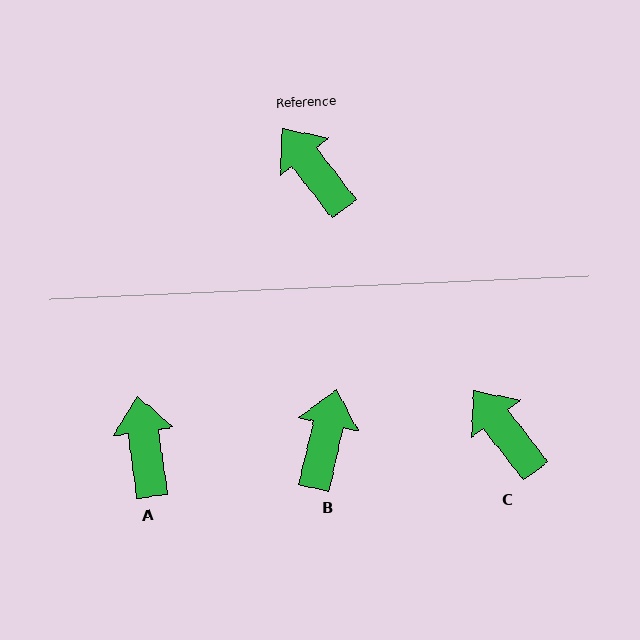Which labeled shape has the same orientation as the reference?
C.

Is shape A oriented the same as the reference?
No, it is off by about 29 degrees.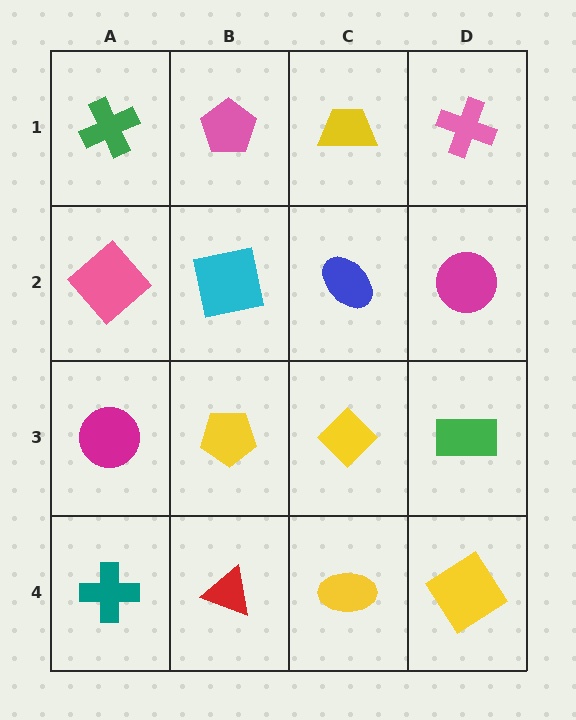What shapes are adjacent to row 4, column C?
A yellow diamond (row 3, column C), a red triangle (row 4, column B), a yellow diamond (row 4, column D).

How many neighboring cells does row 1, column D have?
2.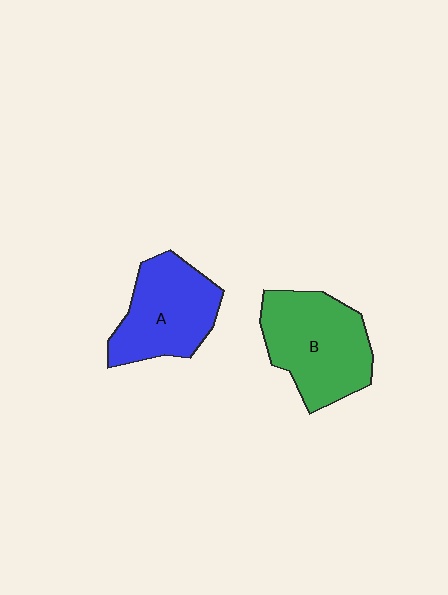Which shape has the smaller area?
Shape A (blue).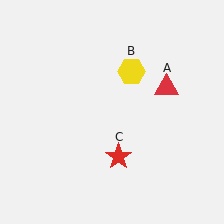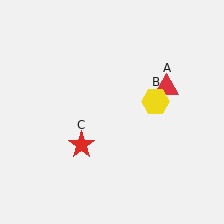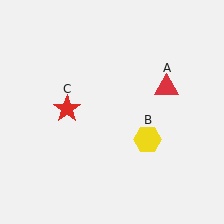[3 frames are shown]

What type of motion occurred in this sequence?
The yellow hexagon (object B), red star (object C) rotated clockwise around the center of the scene.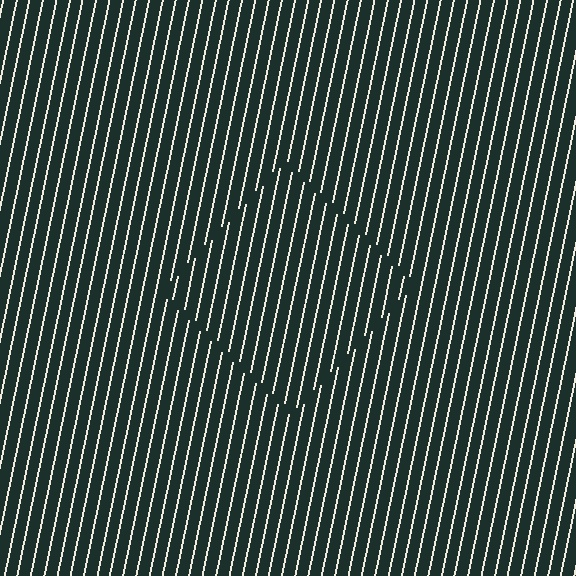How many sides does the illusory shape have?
4 sides — the line-ends trace a square.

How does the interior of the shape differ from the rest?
The interior of the shape contains the same grating, shifted by half a period — the contour is defined by the phase discontinuity where line-ends from the inner and outer gratings abut.